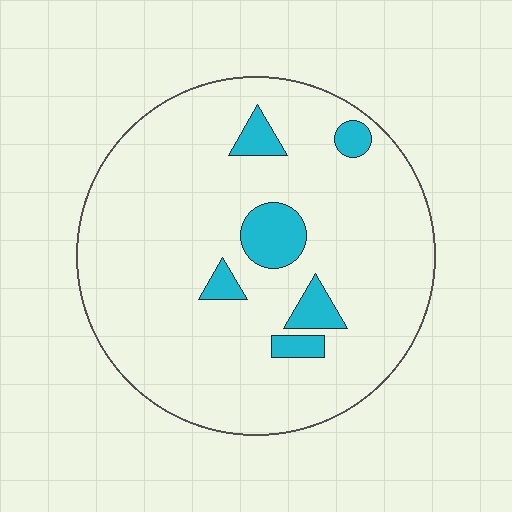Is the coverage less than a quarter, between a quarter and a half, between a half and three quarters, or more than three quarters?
Less than a quarter.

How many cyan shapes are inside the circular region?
6.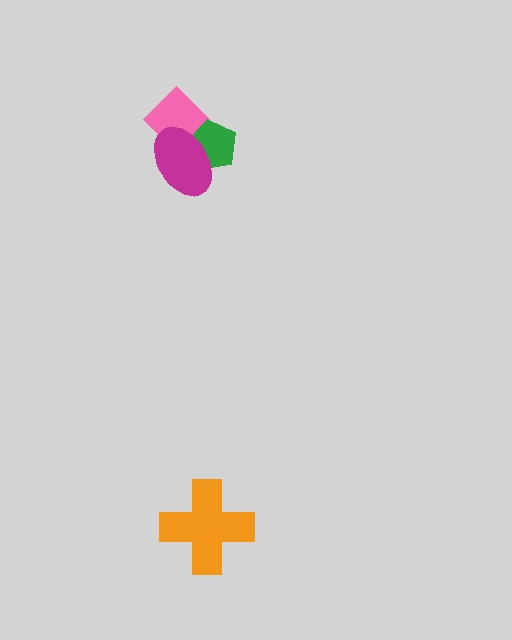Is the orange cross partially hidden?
No, no other shape covers it.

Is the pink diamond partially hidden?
Yes, it is partially covered by another shape.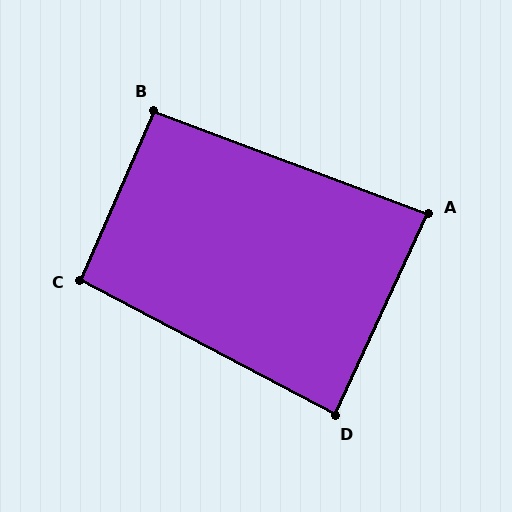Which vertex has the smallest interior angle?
A, at approximately 86 degrees.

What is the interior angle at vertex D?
Approximately 87 degrees (approximately right).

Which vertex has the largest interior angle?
C, at approximately 94 degrees.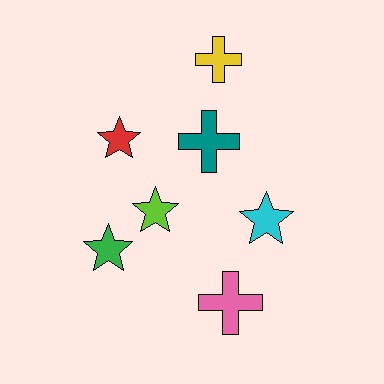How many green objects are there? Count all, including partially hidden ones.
There is 1 green object.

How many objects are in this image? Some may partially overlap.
There are 7 objects.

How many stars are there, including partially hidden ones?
There are 4 stars.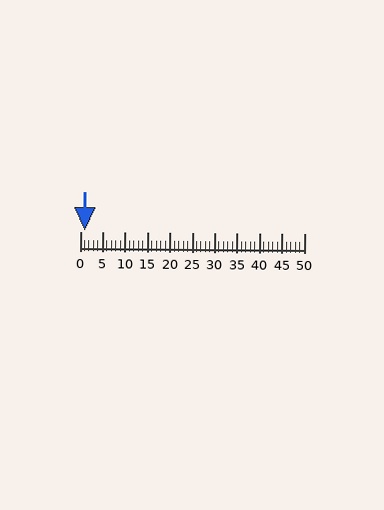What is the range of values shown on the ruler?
The ruler shows values from 0 to 50.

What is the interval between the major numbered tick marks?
The major tick marks are spaced 5 units apart.